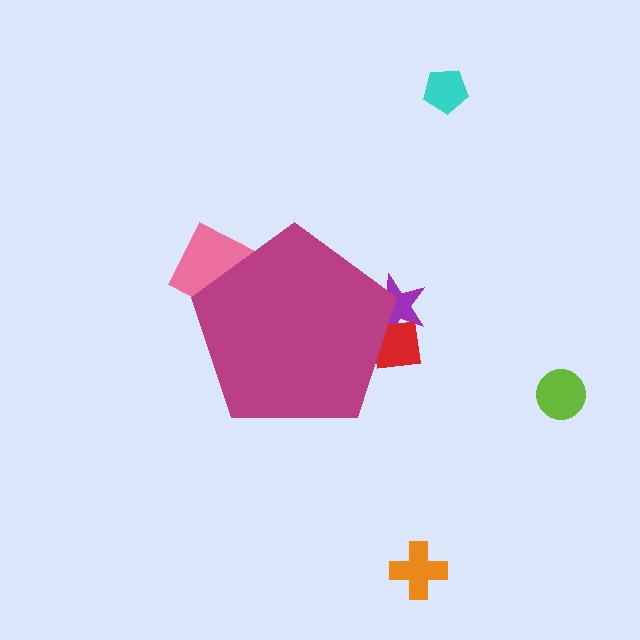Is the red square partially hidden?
Yes, the red square is partially hidden behind the magenta pentagon.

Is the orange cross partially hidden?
No, the orange cross is fully visible.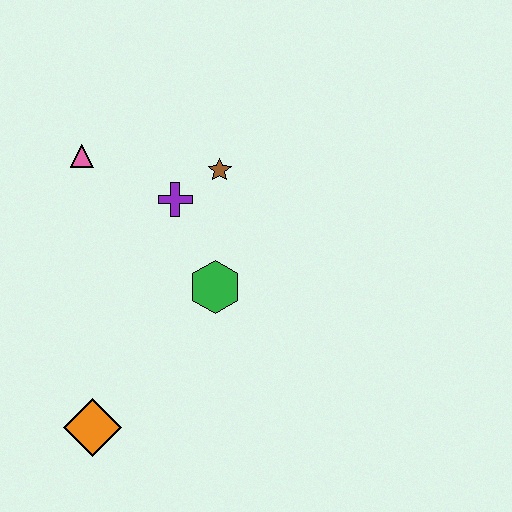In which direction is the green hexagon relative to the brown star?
The green hexagon is below the brown star.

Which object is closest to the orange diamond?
The green hexagon is closest to the orange diamond.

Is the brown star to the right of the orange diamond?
Yes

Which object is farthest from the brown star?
The orange diamond is farthest from the brown star.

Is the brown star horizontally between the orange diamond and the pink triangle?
No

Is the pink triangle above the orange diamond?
Yes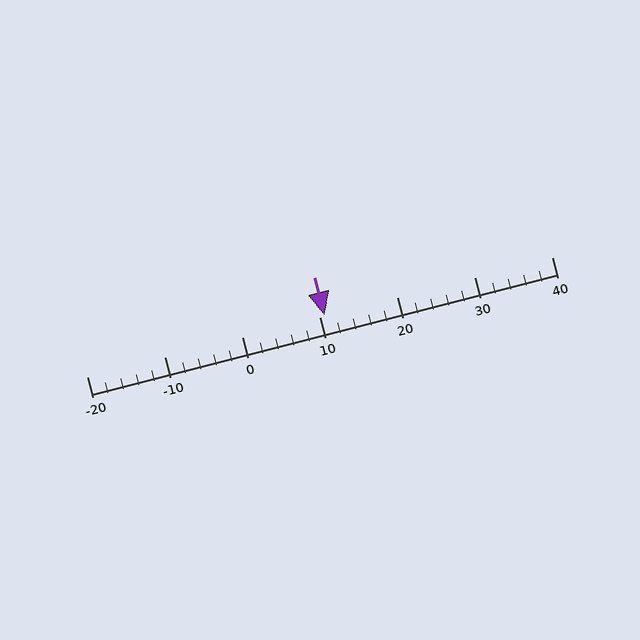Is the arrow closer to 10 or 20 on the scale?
The arrow is closer to 10.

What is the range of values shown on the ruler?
The ruler shows values from -20 to 40.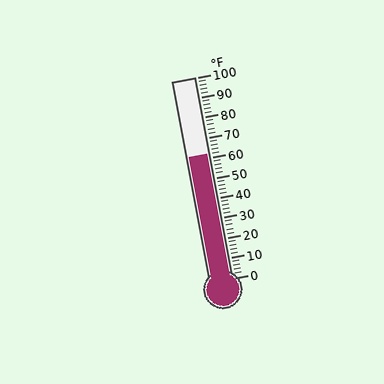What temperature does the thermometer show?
The thermometer shows approximately 62°F.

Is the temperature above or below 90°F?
The temperature is below 90°F.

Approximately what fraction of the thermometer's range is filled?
The thermometer is filled to approximately 60% of its range.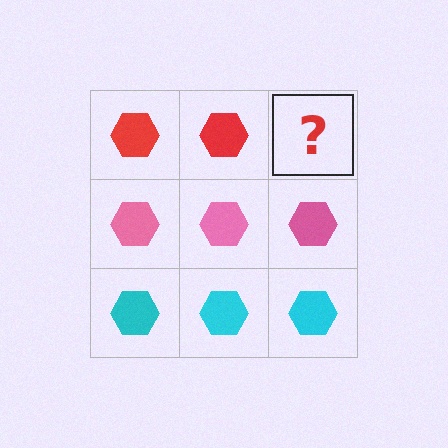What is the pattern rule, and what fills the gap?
The rule is that each row has a consistent color. The gap should be filled with a red hexagon.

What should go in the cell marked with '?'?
The missing cell should contain a red hexagon.